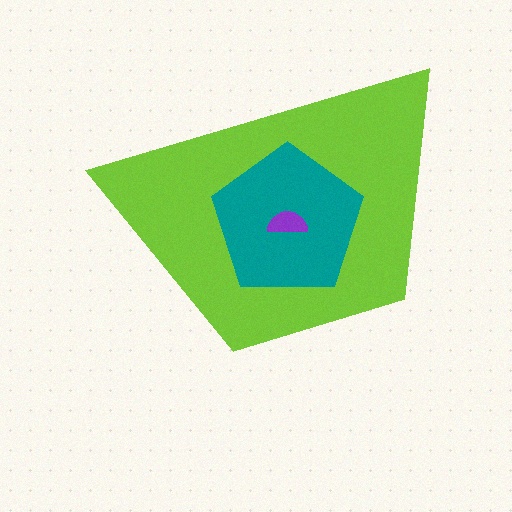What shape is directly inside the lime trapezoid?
The teal pentagon.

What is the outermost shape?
The lime trapezoid.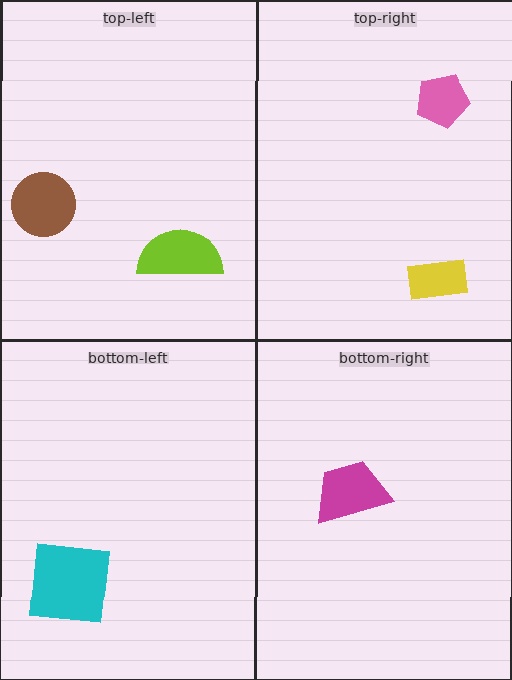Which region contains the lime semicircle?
The top-left region.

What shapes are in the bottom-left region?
The cyan square.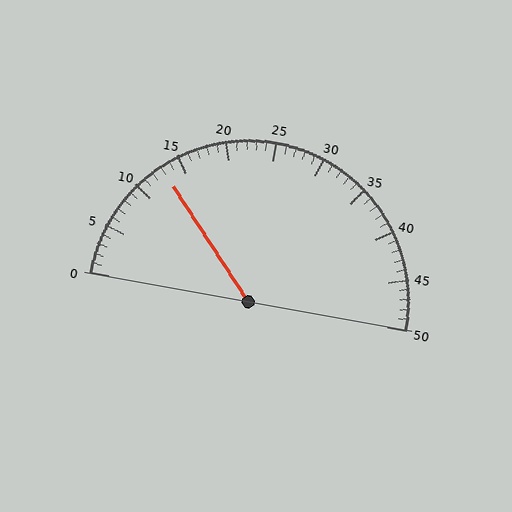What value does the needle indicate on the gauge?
The needle indicates approximately 13.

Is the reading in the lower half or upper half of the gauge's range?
The reading is in the lower half of the range (0 to 50).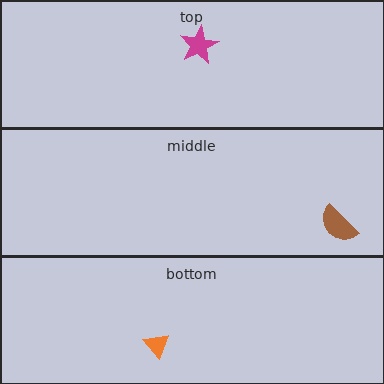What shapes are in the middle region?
The brown semicircle.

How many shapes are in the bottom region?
1.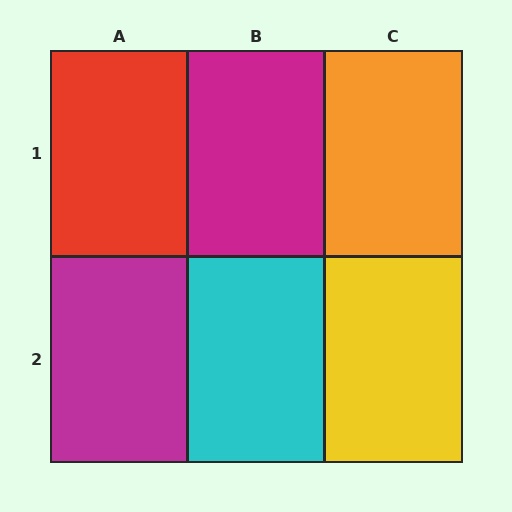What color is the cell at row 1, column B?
Magenta.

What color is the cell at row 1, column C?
Orange.